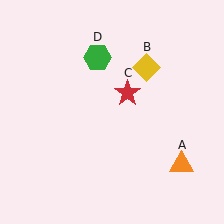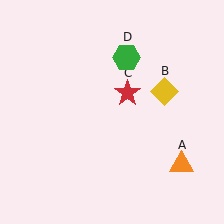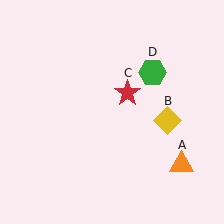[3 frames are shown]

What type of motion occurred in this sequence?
The yellow diamond (object B), green hexagon (object D) rotated clockwise around the center of the scene.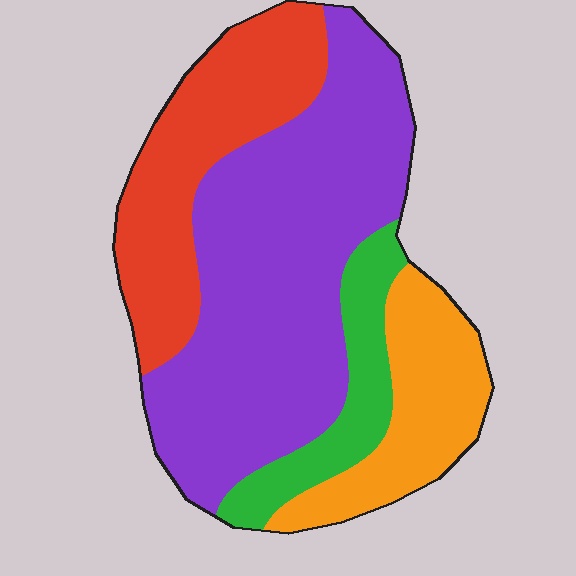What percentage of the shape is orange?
Orange covers about 15% of the shape.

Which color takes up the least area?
Green, at roughly 10%.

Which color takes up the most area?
Purple, at roughly 50%.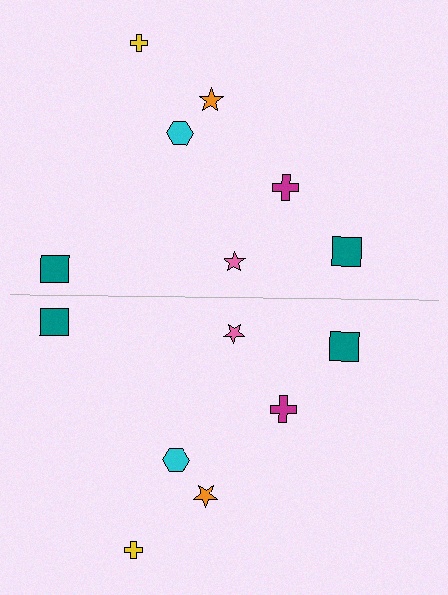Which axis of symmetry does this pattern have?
The pattern has a horizontal axis of symmetry running through the center of the image.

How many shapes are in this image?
There are 14 shapes in this image.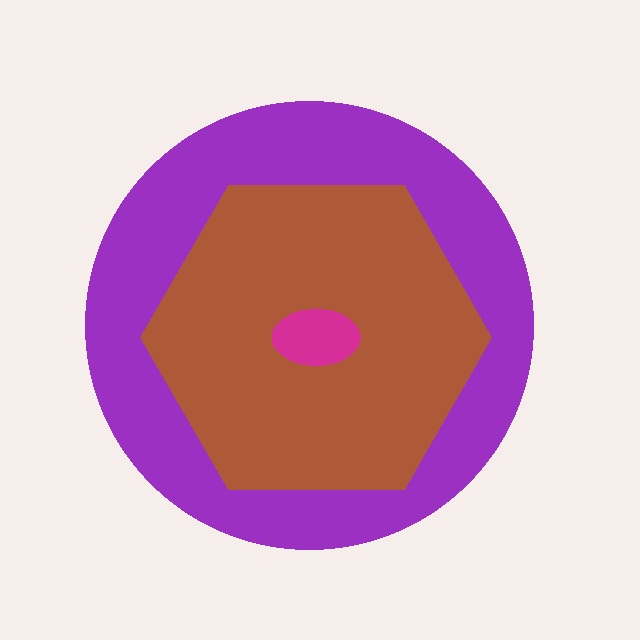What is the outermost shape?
The purple circle.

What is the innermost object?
The magenta ellipse.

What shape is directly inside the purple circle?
The brown hexagon.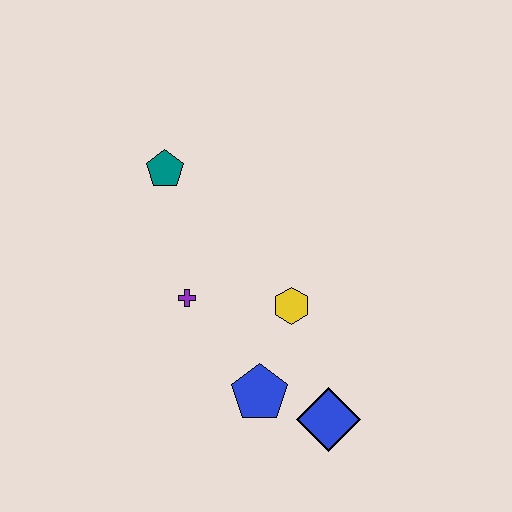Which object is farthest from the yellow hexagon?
The teal pentagon is farthest from the yellow hexagon.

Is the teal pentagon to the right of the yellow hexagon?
No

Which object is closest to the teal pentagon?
The purple cross is closest to the teal pentagon.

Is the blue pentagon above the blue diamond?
Yes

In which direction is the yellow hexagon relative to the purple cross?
The yellow hexagon is to the right of the purple cross.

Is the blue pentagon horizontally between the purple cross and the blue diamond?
Yes